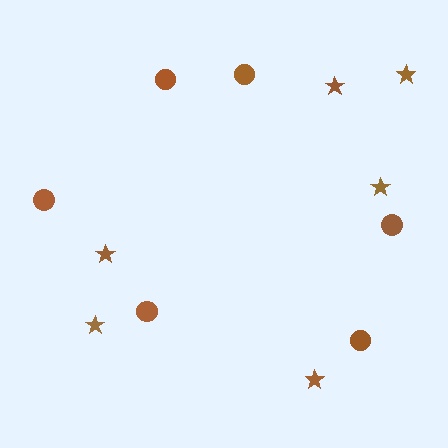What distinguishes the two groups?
There are 2 groups: one group of stars (6) and one group of circles (6).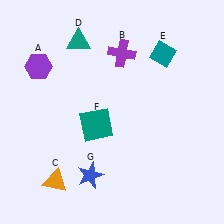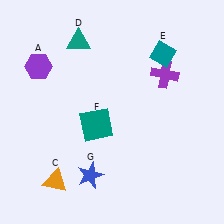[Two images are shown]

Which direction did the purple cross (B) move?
The purple cross (B) moved right.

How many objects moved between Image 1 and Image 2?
1 object moved between the two images.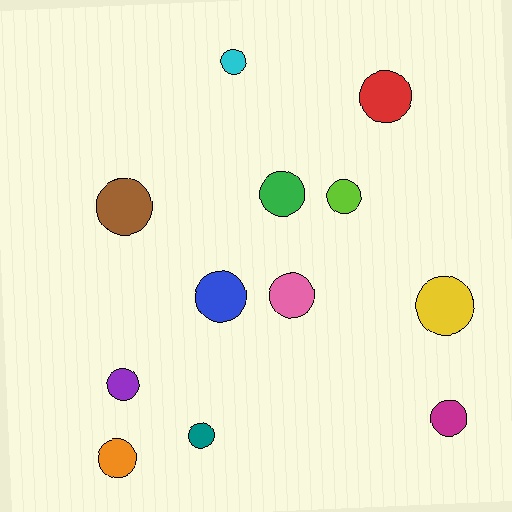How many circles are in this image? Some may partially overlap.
There are 12 circles.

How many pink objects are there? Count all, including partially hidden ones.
There is 1 pink object.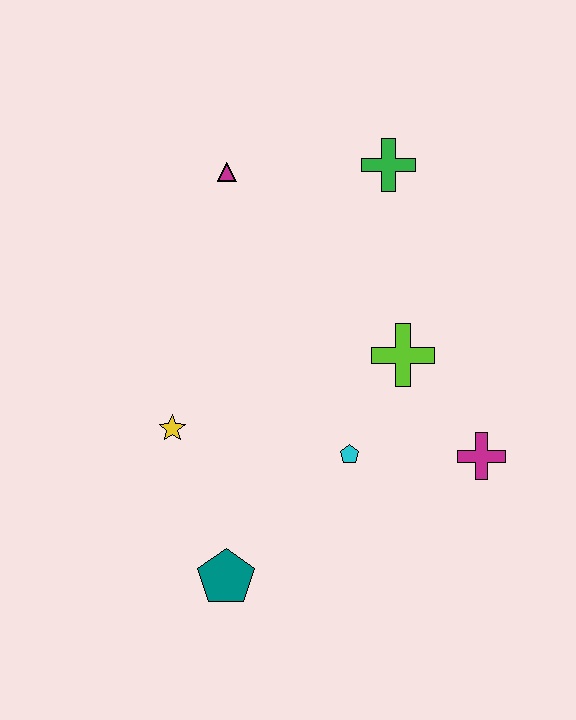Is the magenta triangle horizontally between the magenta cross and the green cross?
No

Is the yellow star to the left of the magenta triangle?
Yes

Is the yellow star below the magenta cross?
No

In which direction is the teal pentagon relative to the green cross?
The teal pentagon is below the green cross.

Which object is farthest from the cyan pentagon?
The magenta triangle is farthest from the cyan pentagon.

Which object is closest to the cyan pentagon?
The lime cross is closest to the cyan pentagon.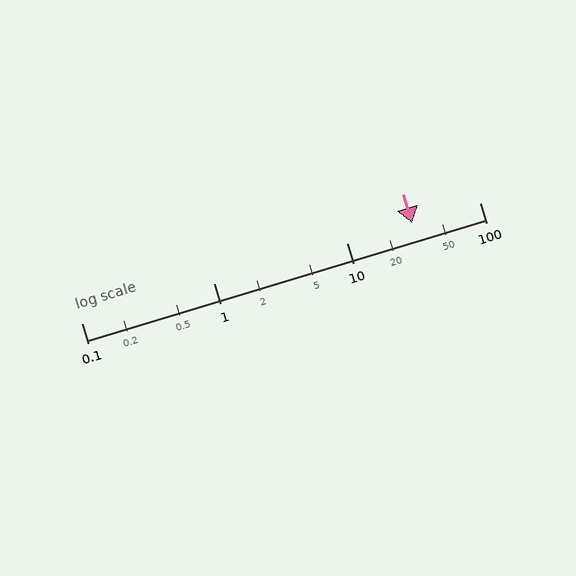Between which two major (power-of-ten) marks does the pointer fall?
The pointer is between 10 and 100.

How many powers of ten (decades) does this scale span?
The scale spans 3 decades, from 0.1 to 100.